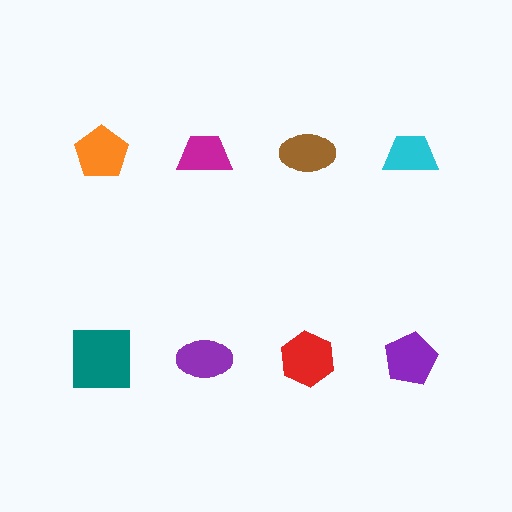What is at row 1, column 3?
A brown ellipse.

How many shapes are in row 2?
4 shapes.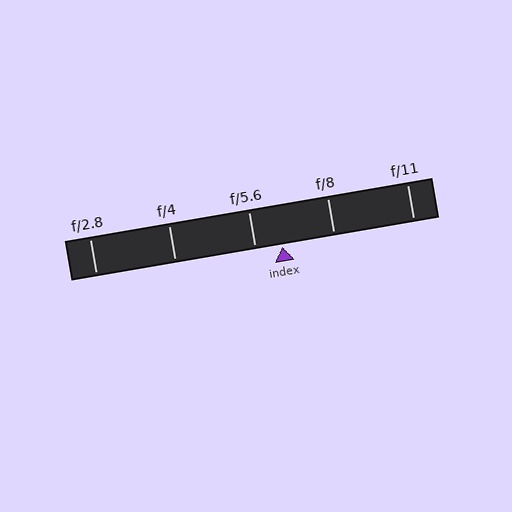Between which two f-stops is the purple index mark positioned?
The index mark is between f/5.6 and f/8.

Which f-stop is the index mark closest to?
The index mark is closest to f/5.6.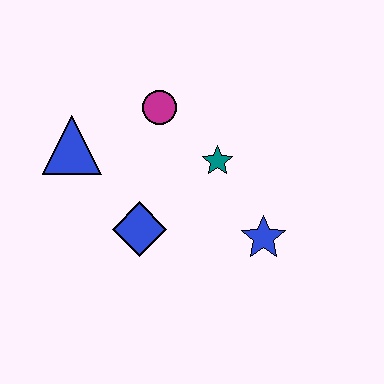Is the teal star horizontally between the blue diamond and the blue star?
Yes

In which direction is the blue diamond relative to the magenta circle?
The blue diamond is below the magenta circle.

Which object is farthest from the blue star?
The blue triangle is farthest from the blue star.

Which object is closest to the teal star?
The magenta circle is closest to the teal star.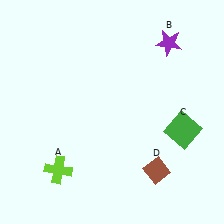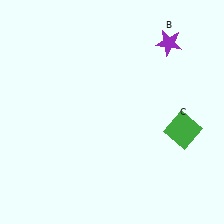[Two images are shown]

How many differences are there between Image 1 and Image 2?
There are 2 differences between the two images.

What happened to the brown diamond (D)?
The brown diamond (D) was removed in Image 2. It was in the bottom-right area of Image 1.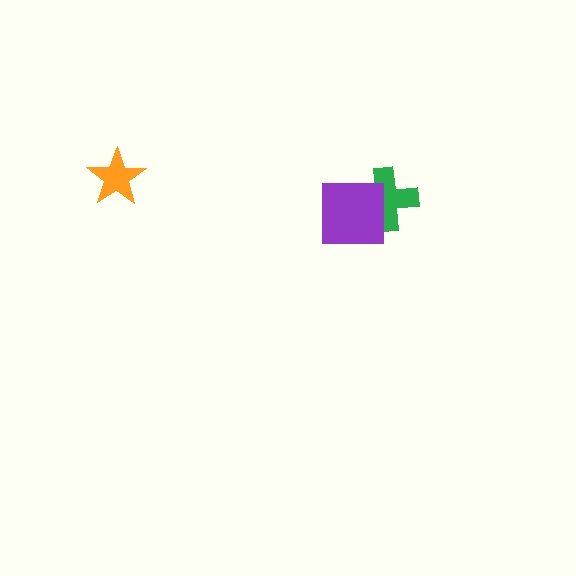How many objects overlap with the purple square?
1 object overlaps with the purple square.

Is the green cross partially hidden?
Yes, it is partially covered by another shape.